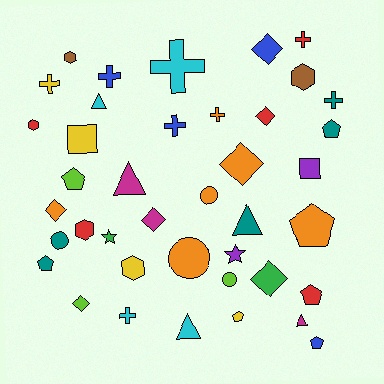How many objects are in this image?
There are 40 objects.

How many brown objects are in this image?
There are 2 brown objects.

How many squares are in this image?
There are 2 squares.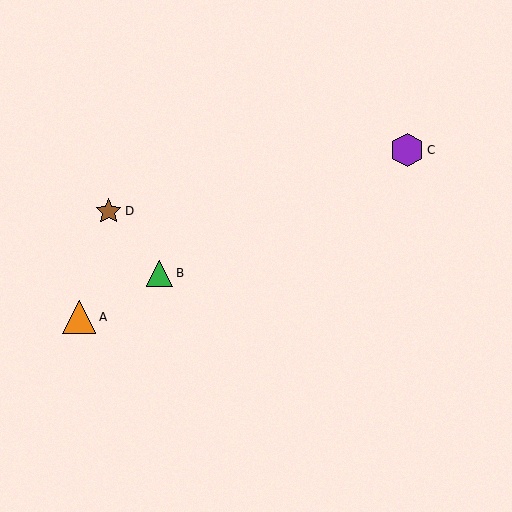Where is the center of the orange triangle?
The center of the orange triangle is at (79, 317).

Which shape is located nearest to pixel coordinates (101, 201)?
The brown star (labeled D) at (109, 211) is nearest to that location.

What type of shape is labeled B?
Shape B is a green triangle.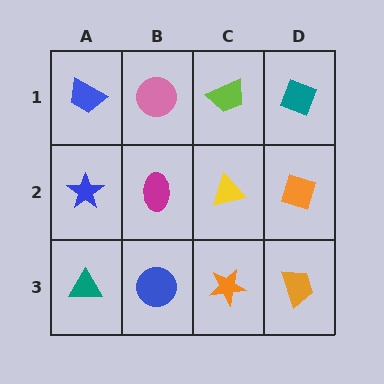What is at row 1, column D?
A teal diamond.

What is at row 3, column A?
A teal triangle.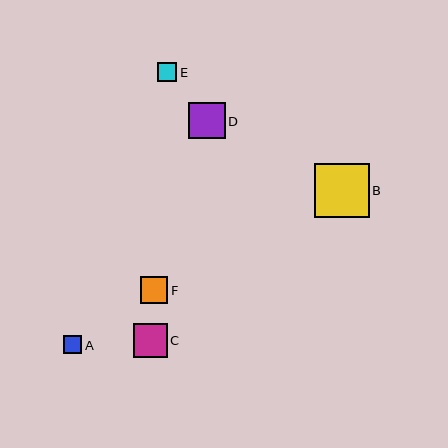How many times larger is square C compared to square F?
Square C is approximately 1.3 times the size of square F.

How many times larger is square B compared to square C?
Square B is approximately 1.6 times the size of square C.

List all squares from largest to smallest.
From largest to smallest: B, D, C, F, E, A.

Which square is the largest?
Square B is the largest with a size of approximately 55 pixels.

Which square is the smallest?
Square A is the smallest with a size of approximately 18 pixels.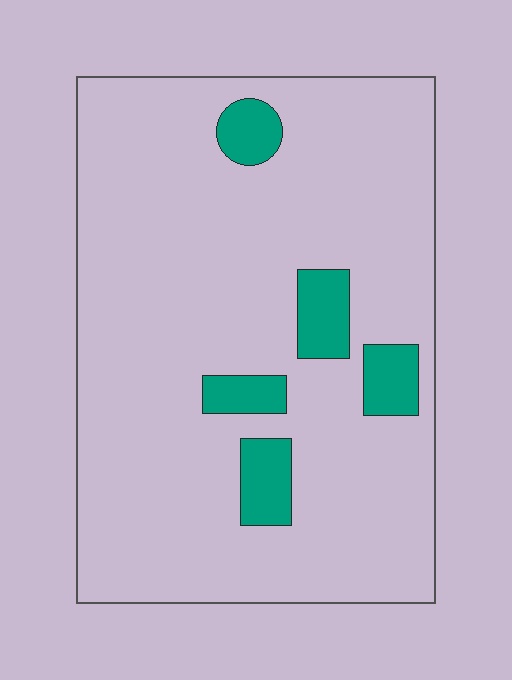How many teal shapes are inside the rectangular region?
5.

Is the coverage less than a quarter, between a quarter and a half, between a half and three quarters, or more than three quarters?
Less than a quarter.